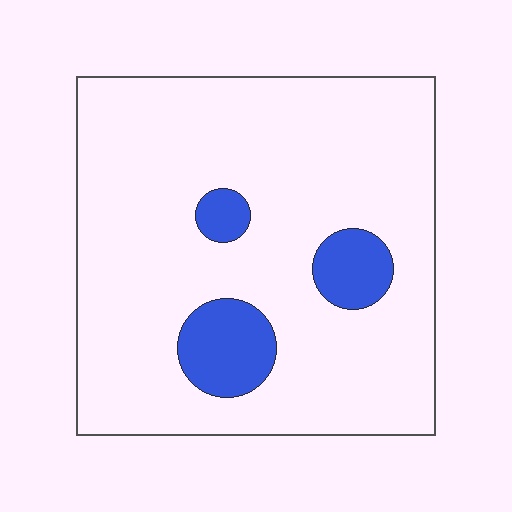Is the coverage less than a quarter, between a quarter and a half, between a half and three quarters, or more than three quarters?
Less than a quarter.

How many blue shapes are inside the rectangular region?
3.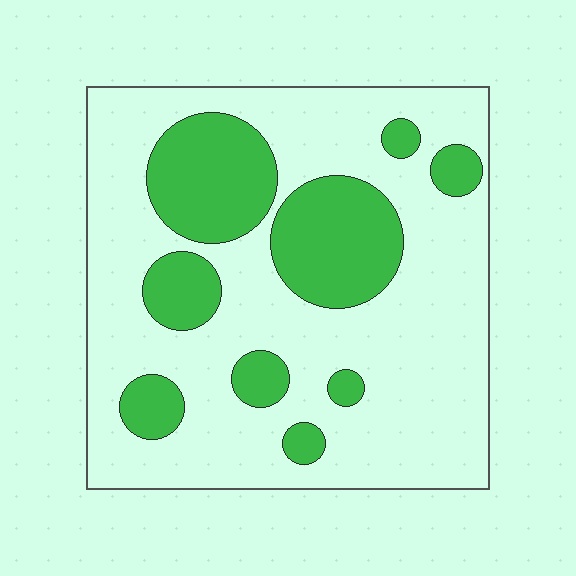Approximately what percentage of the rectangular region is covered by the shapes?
Approximately 30%.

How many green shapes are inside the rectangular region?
9.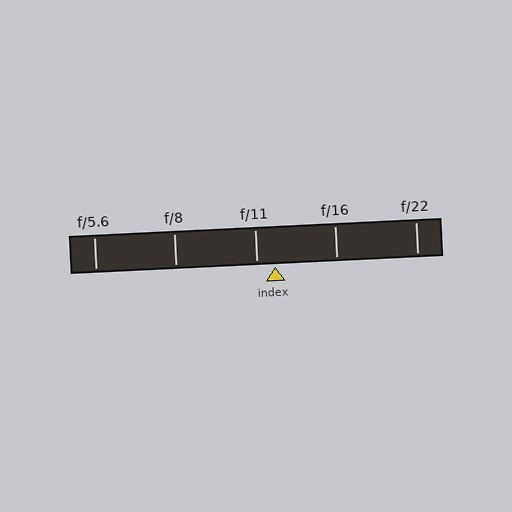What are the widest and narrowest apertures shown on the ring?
The widest aperture shown is f/5.6 and the narrowest is f/22.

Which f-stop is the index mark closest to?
The index mark is closest to f/11.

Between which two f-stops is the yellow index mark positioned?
The index mark is between f/11 and f/16.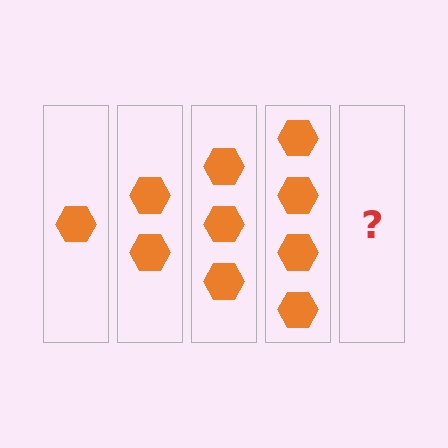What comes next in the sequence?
The next element should be 5 hexagons.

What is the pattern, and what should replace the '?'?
The pattern is that each step adds one more hexagon. The '?' should be 5 hexagons.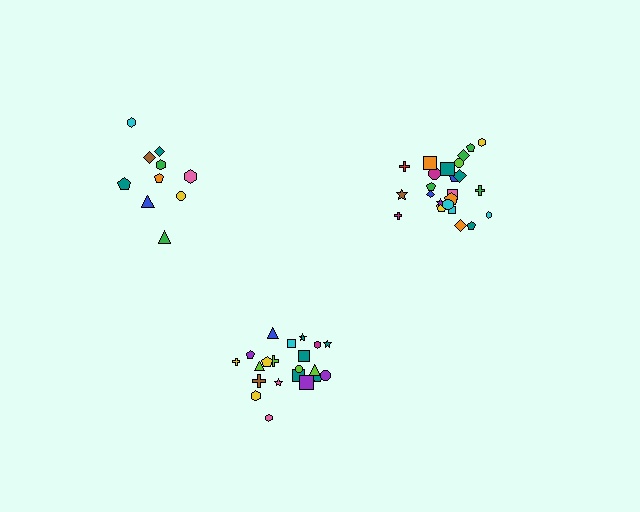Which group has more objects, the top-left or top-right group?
The top-right group.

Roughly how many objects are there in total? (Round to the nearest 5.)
Roughly 55 objects in total.